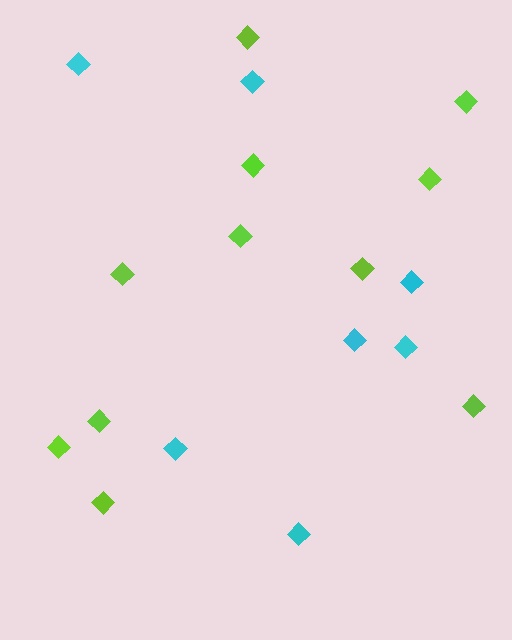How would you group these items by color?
There are 2 groups: one group of cyan diamonds (7) and one group of lime diamonds (11).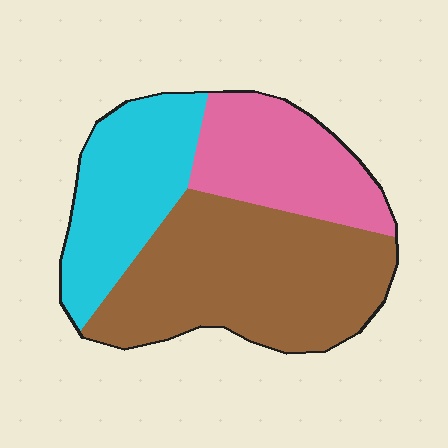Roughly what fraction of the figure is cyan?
Cyan covers around 25% of the figure.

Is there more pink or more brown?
Brown.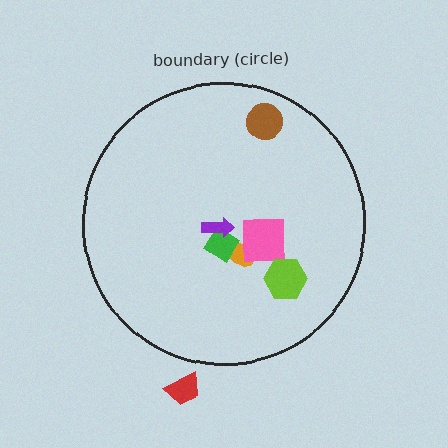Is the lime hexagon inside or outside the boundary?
Inside.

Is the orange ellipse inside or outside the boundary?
Inside.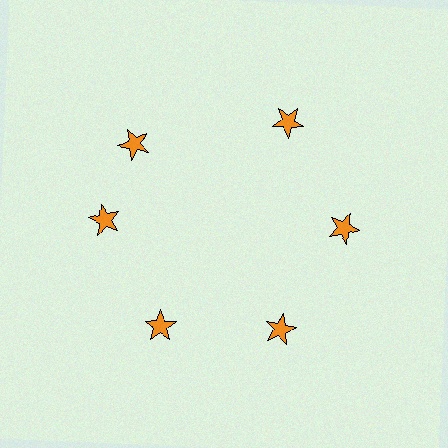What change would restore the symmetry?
The symmetry would be restored by rotating it back into even spacing with its neighbors so that all 6 stars sit at equal angles and equal distance from the center.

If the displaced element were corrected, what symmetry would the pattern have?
It would have 6-fold rotational symmetry — the pattern would map onto itself every 60 degrees.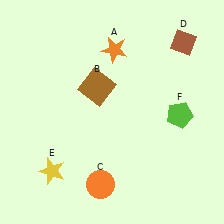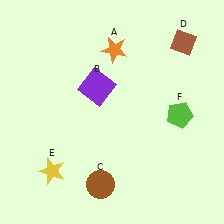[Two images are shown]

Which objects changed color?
B changed from brown to purple. C changed from orange to brown.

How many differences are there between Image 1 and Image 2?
There are 2 differences between the two images.